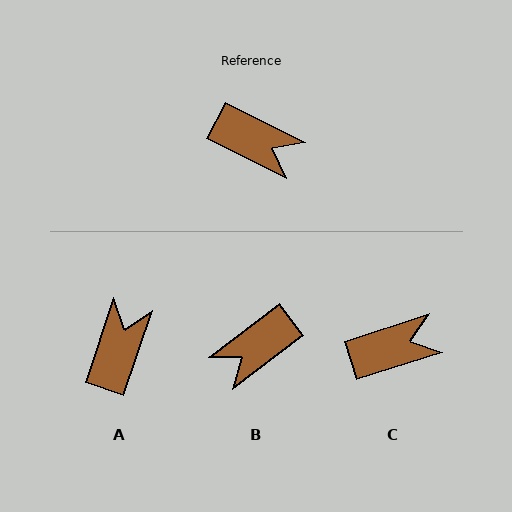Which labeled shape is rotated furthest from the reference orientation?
B, about 116 degrees away.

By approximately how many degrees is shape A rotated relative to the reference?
Approximately 98 degrees counter-clockwise.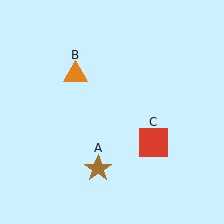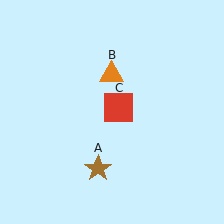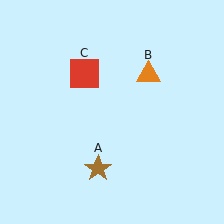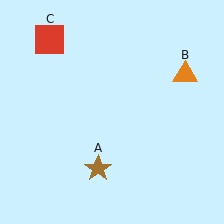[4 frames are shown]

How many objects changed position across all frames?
2 objects changed position: orange triangle (object B), red square (object C).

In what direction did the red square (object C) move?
The red square (object C) moved up and to the left.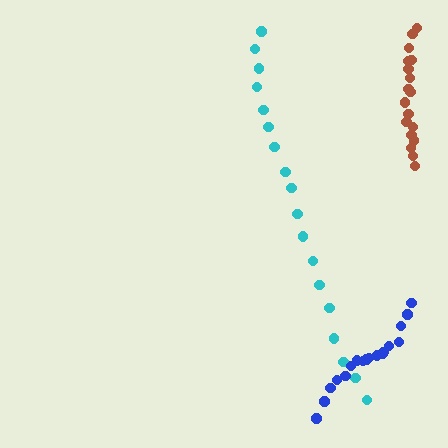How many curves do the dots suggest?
There are 3 distinct paths.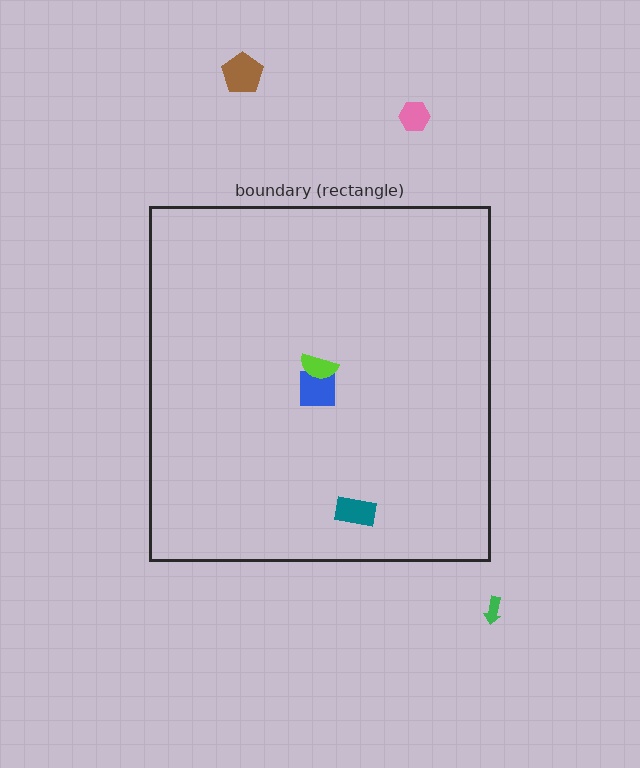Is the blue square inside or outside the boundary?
Inside.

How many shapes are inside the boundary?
3 inside, 3 outside.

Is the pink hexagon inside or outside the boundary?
Outside.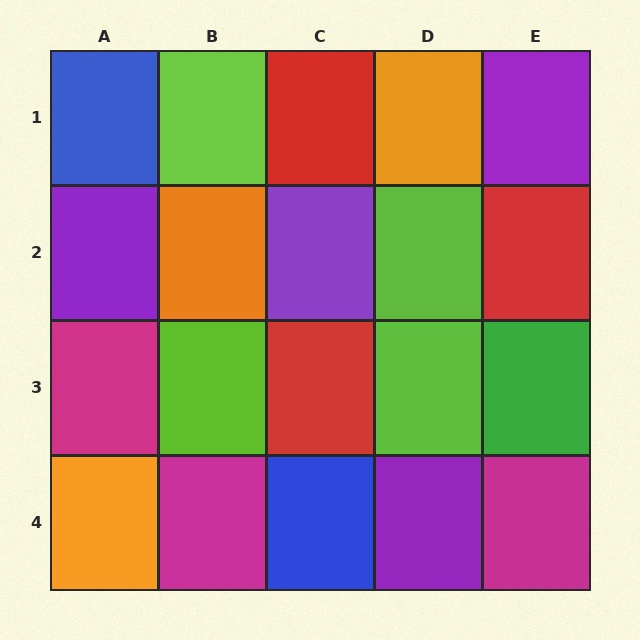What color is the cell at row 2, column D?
Lime.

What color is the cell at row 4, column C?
Blue.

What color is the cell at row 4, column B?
Magenta.